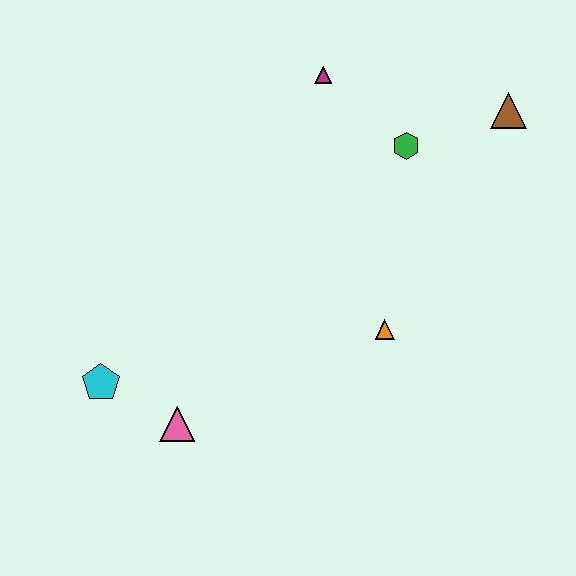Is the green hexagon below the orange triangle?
No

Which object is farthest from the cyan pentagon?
The brown triangle is farthest from the cyan pentagon.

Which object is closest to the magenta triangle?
The green hexagon is closest to the magenta triangle.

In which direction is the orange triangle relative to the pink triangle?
The orange triangle is to the right of the pink triangle.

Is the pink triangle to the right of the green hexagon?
No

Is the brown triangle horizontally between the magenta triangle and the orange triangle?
No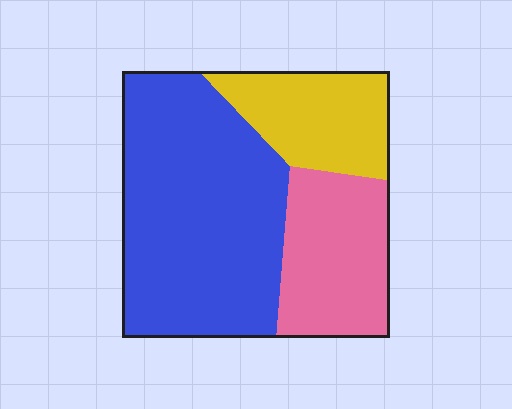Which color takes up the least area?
Yellow, at roughly 20%.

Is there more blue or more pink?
Blue.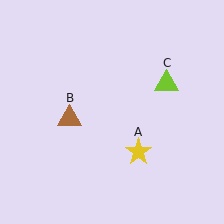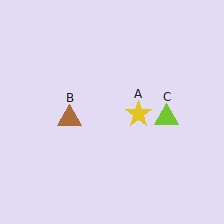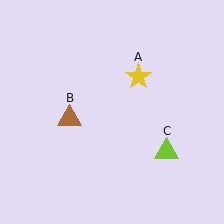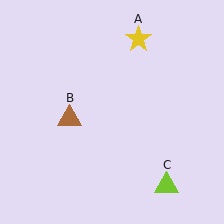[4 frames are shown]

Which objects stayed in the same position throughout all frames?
Brown triangle (object B) remained stationary.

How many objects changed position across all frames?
2 objects changed position: yellow star (object A), lime triangle (object C).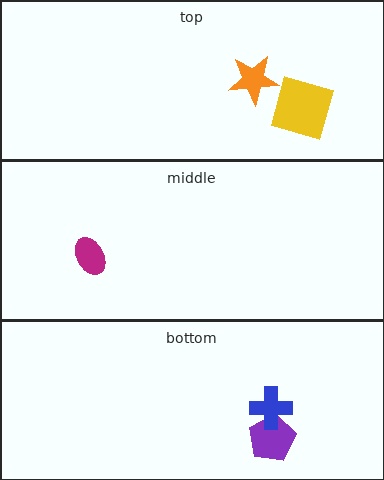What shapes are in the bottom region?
The purple pentagon, the blue cross.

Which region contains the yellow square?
The top region.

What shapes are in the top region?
The orange star, the yellow square.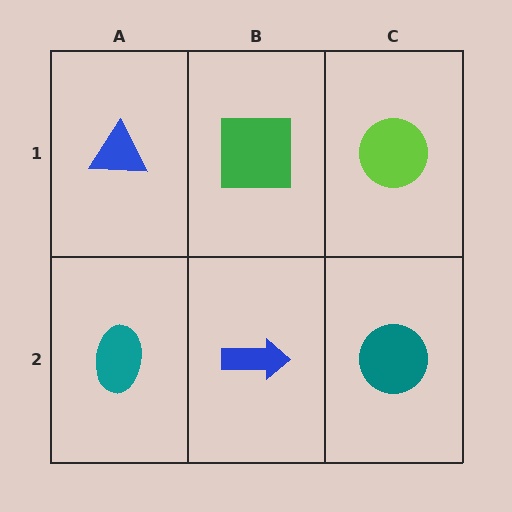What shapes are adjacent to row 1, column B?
A blue arrow (row 2, column B), a blue triangle (row 1, column A), a lime circle (row 1, column C).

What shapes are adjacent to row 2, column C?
A lime circle (row 1, column C), a blue arrow (row 2, column B).